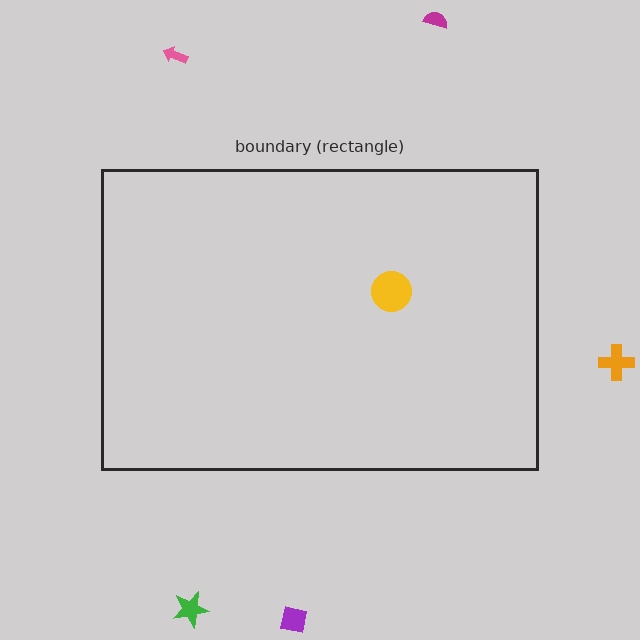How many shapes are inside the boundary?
1 inside, 5 outside.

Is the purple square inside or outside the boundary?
Outside.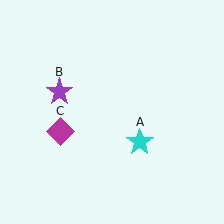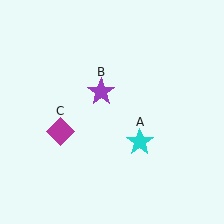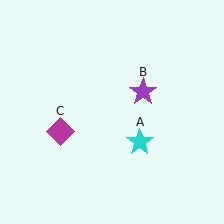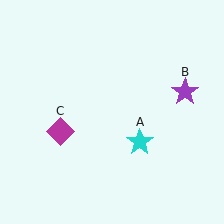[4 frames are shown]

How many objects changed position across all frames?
1 object changed position: purple star (object B).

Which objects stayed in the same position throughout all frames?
Cyan star (object A) and magenta diamond (object C) remained stationary.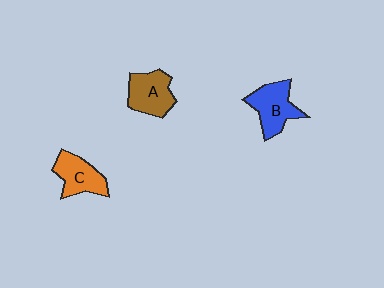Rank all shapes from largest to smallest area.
From largest to smallest: B (blue), A (brown), C (orange).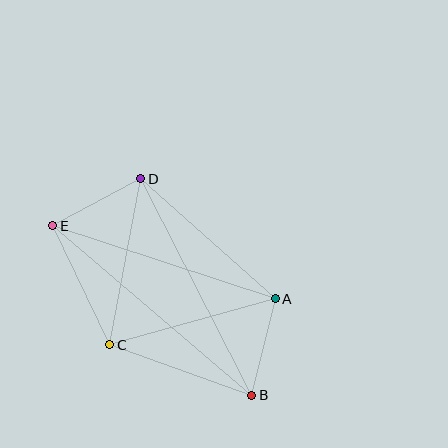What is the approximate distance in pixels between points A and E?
The distance between A and E is approximately 234 pixels.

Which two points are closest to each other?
Points A and B are closest to each other.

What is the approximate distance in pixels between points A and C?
The distance between A and C is approximately 172 pixels.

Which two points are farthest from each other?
Points B and E are farthest from each other.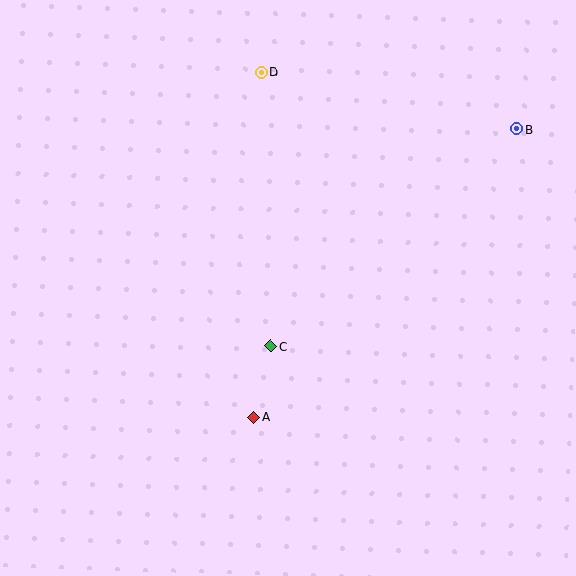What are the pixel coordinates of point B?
Point B is at (517, 129).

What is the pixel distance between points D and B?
The distance between D and B is 262 pixels.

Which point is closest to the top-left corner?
Point D is closest to the top-left corner.